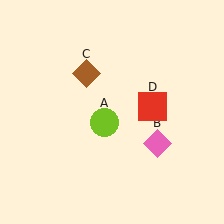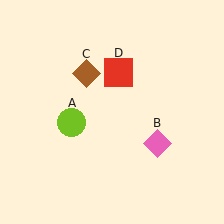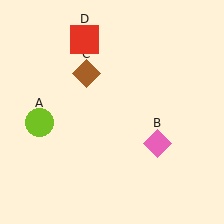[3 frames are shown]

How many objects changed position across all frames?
2 objects changed position: lime circle (object A), red square (object D).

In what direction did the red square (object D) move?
The red square (object D) moved up and to the left.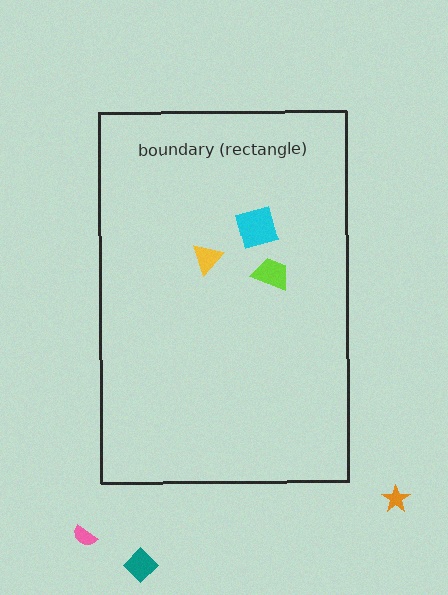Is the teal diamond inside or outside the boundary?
Outside.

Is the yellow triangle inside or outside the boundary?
Inside.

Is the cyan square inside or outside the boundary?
Inside.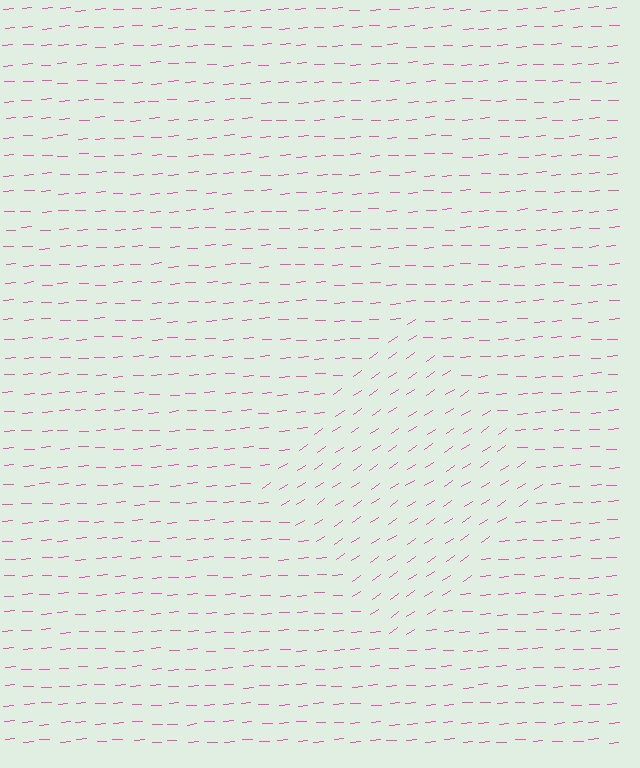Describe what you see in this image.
The image is filled with small pink line segments. A diamond region in the image has lines oriented differently from the surrounding lines, creating a visible texture boundary.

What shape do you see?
I see a diamond.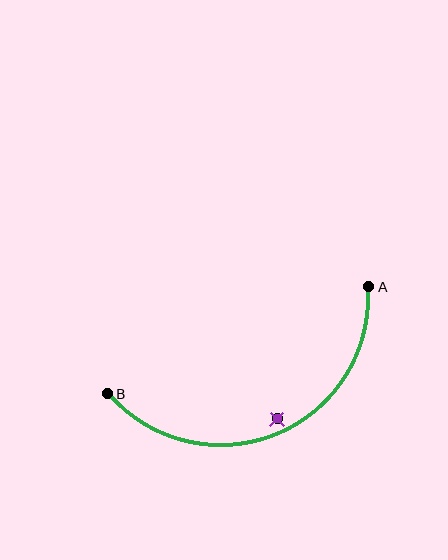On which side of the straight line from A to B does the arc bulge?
The arc bulges below the straight line connecting A and B.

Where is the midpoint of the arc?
The arc midpoint is the point on the curve farthest from the straight line joining A and B. It sits below that line.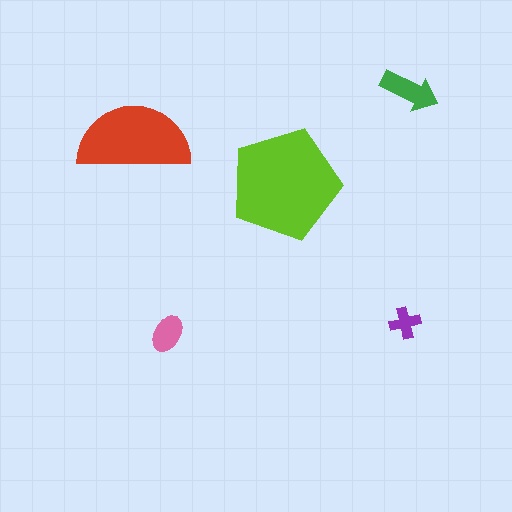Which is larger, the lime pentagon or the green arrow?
The lime pentagon.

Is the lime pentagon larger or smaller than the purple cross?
Larger.